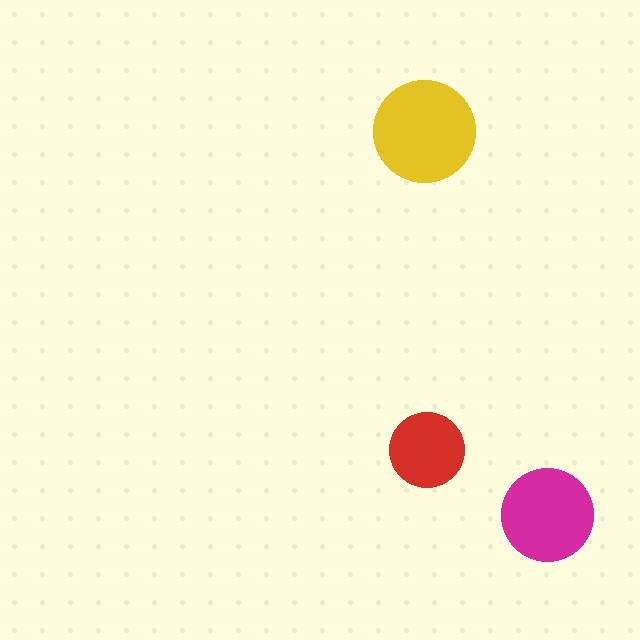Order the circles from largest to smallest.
the yellow one, the magenta one, the red one.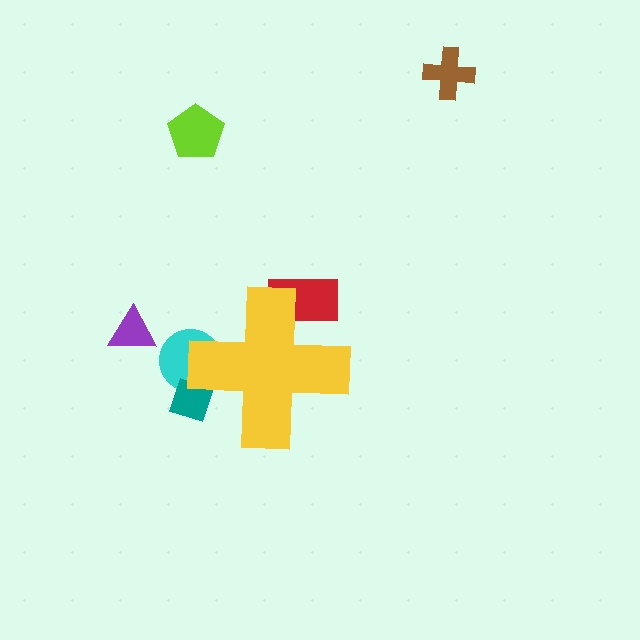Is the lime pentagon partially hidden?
No, the lime pentagon is fully visible.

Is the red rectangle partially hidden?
Yes, the red rectangle is partially hidden behind the yellow cross.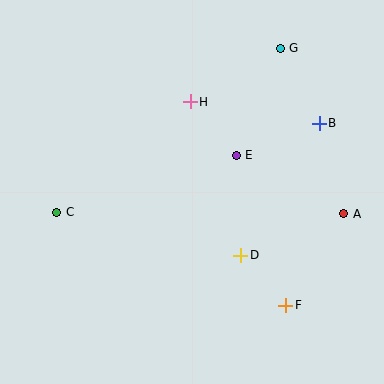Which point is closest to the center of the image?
Point E at (236, 155) is closest to the center.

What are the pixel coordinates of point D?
Point D is at (241, 255).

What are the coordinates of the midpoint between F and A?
The midpoint between F and A is at (315, 259).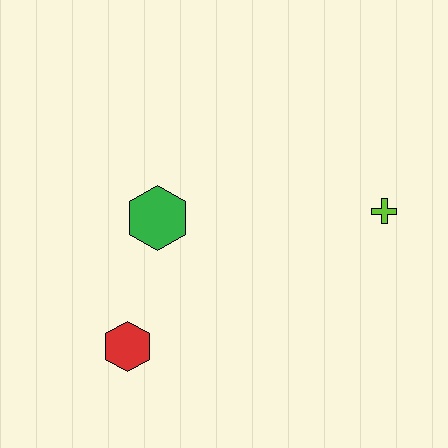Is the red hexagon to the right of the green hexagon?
No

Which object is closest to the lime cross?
The green hexagon is closest to the lime cross.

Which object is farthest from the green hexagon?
The lime cross is farthest from the green hexagon.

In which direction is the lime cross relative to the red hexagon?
The lime cross is to the right of the red hexagon.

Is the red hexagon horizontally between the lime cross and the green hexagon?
No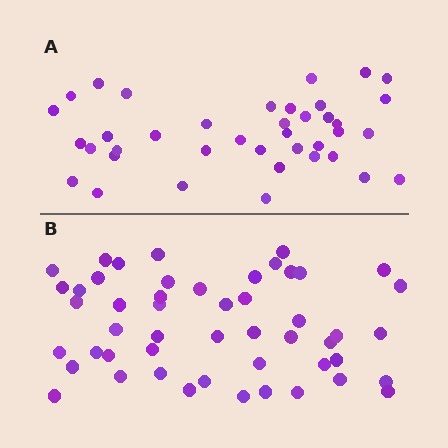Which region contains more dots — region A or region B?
Region B (the bottom region) has more dots.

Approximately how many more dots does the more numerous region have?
Region B has roughly 12 or so more dots than region A.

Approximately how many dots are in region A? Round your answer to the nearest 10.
About 40 dots. (The exact count is 39, which rounds to 40.)